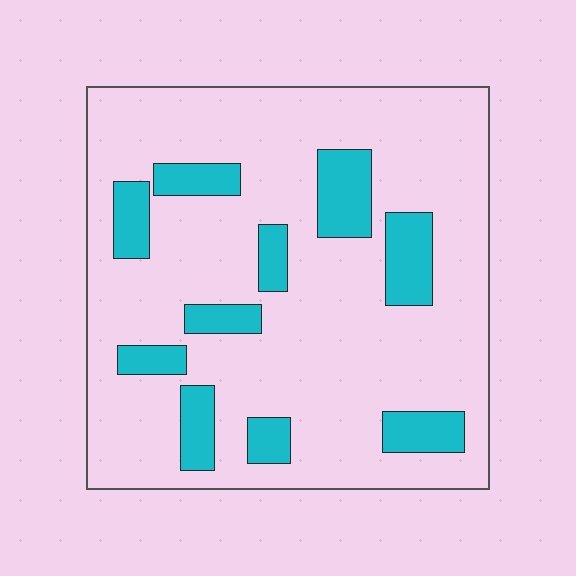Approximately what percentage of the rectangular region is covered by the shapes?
Approximately 20%.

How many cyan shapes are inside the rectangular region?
10.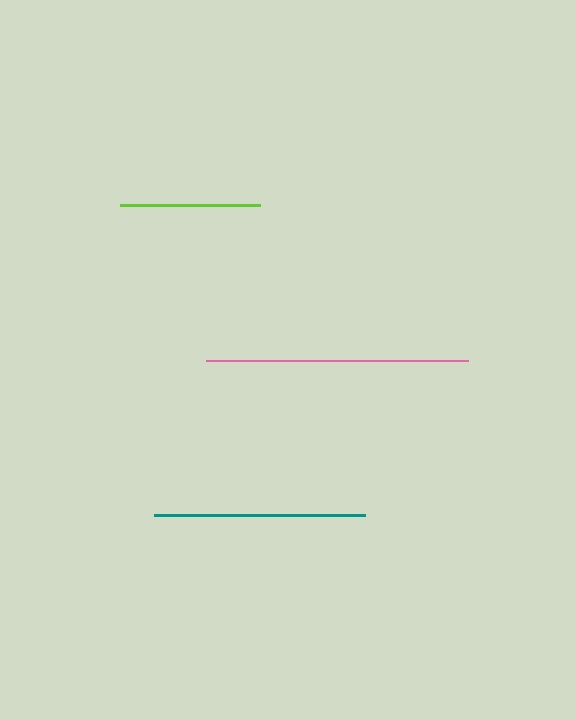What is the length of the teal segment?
The teal segment is approximately 211 pixels long.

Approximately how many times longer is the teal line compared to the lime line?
The teal line is approximately 1.5 times the length of the lime line.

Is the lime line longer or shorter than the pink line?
The pink line is longer than the lime line.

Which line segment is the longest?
The pink line is the longest at approximately 262 pixels.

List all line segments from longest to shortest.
From longest to shortest: pink, teal, lime.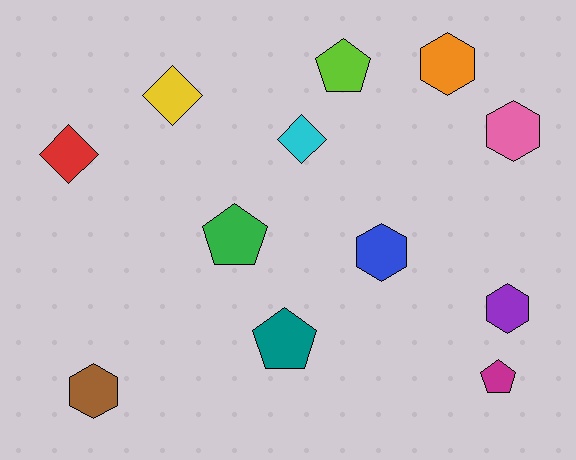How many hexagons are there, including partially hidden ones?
There are 5 hexagons.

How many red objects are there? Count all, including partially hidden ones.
There is 1 red object.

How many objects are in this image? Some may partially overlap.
There are 12 objects.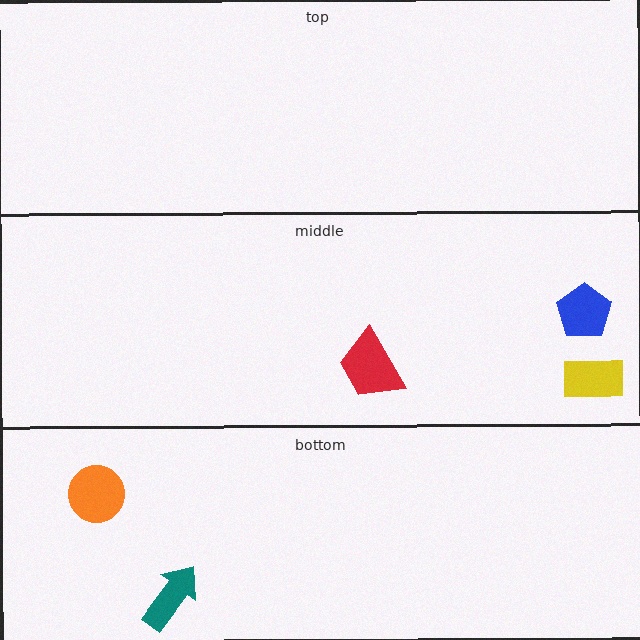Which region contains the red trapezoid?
The middle region.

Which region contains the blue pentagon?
The middle region.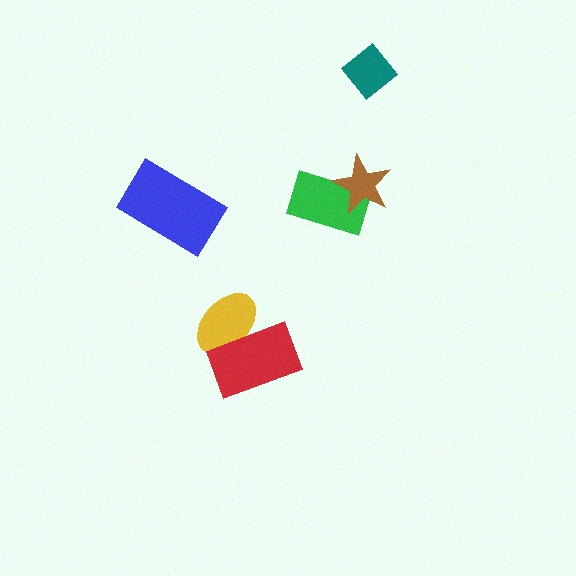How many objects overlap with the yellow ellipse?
1 object overlaps with the yellow ellipse.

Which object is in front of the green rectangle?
The brown star is in front of the green rectangle.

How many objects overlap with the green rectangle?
1 object overlaps with the green rectangle.